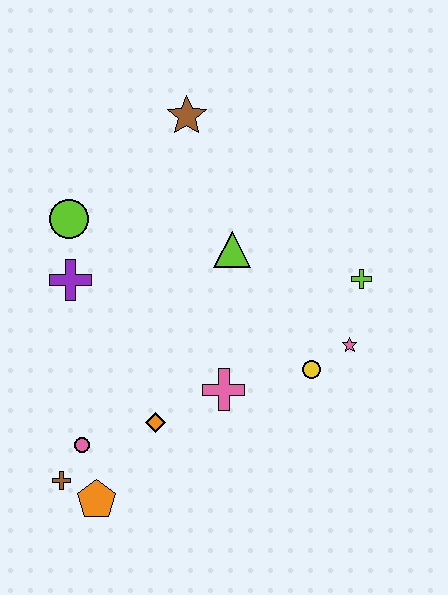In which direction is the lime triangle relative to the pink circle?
The lime triangle is above the pink circle.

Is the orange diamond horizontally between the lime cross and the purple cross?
Yes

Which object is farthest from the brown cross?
The brown star is farthest from the brown cross.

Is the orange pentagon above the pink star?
No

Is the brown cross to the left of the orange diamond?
Yes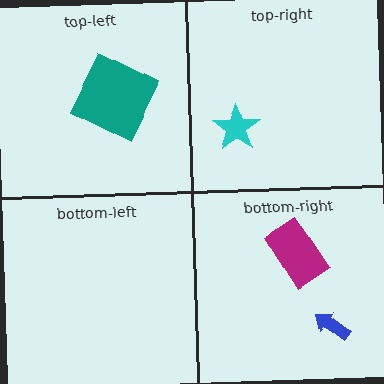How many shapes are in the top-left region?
1.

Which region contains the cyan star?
The top-right region.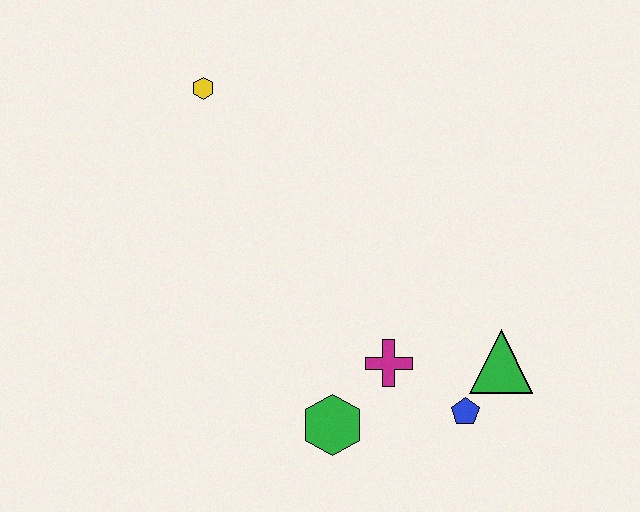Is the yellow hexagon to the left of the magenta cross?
Yes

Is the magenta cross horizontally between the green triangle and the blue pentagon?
No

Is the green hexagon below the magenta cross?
Yes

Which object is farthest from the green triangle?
The yellow hexagon is farthest from the green triangle.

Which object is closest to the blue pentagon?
The green triangle is closest to the blue pentagon.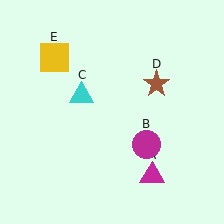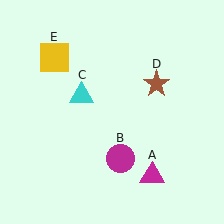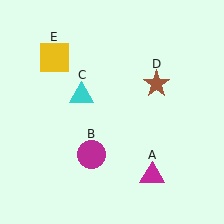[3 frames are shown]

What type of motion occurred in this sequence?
The magenta circle (object B) rotated clockwise around the center of the scene.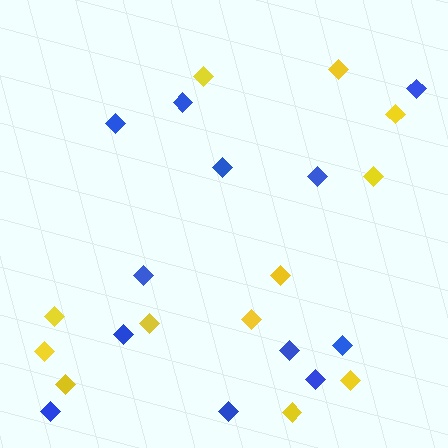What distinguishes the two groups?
There are 2 groups: one group of blue diamonds (12) and one group of yellow diamonds (12).